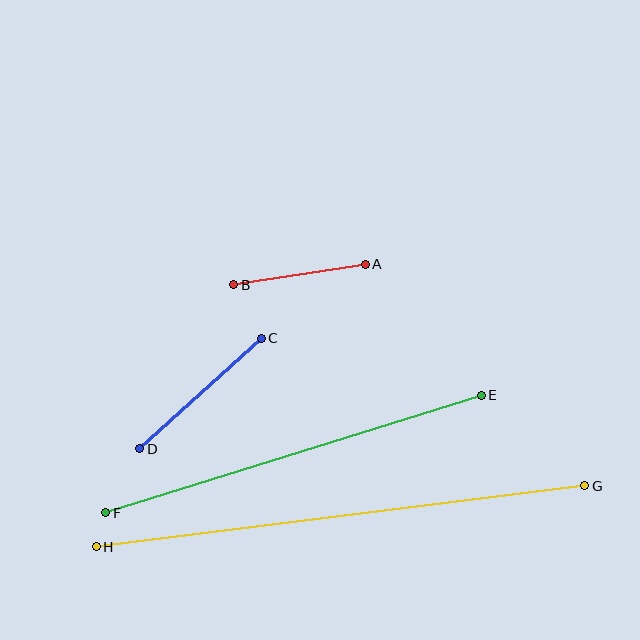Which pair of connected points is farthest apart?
Points G and H are farthest apart.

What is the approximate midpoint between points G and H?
The midpoint is at approximately (340, 516) pixels.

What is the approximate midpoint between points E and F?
The midpoint is at approximately (293, 454) pixels.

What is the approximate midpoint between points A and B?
The midpoint is at approximately (300, 275) pixels.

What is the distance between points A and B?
The distance is approximately 133 pixels.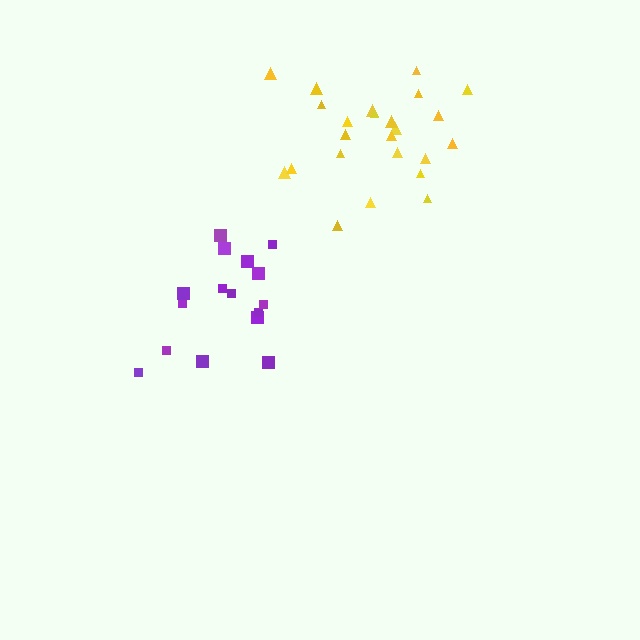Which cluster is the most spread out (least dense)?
Yellow.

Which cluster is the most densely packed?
Purple.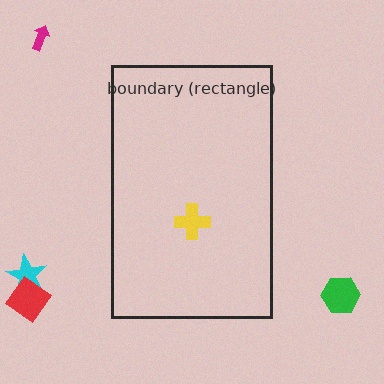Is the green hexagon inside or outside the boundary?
Outside.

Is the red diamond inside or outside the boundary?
Outside.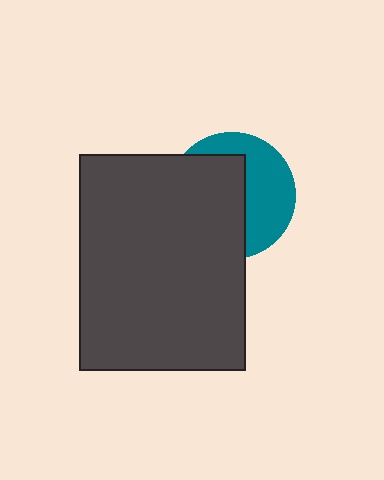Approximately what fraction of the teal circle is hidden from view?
Roughly 56% of the teal circle is hidden behind the dark gray rectangle.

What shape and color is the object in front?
The object in front is a dark gray rectangle.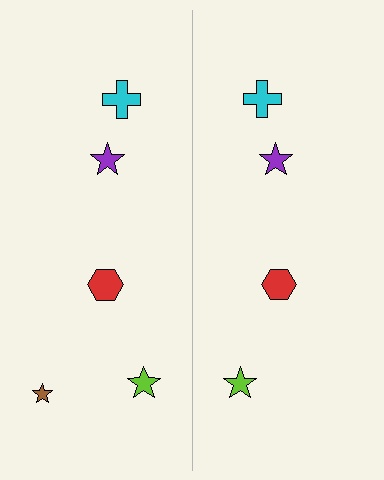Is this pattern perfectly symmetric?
No, the pattern is not perfectly symmetric. A brown star is missing from the right side.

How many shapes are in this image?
There are 9 shapes in this image.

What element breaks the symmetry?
A brown star is missing from the right side.